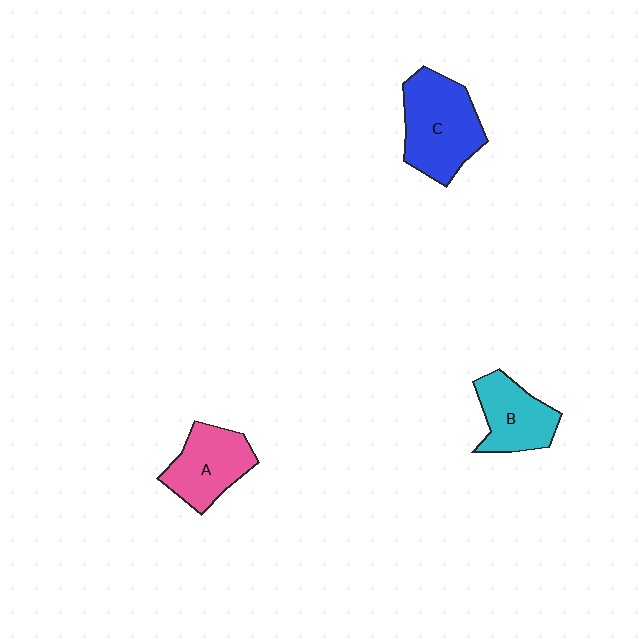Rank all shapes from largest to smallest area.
From largest to smallest: C (blue), A (pink), B (cyan).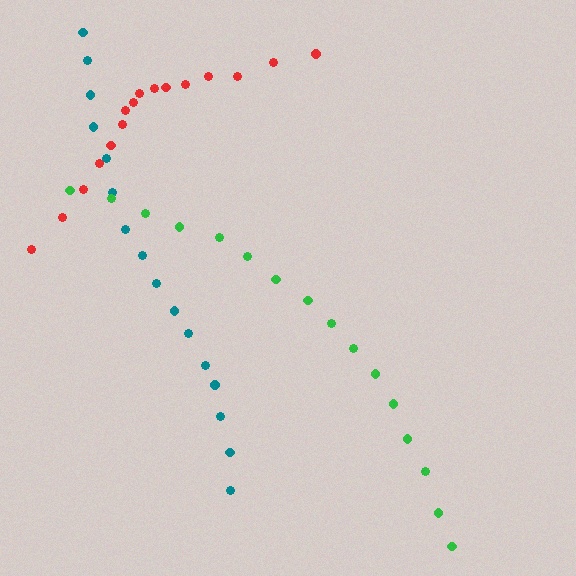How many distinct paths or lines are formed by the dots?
There are 3 distinct paths.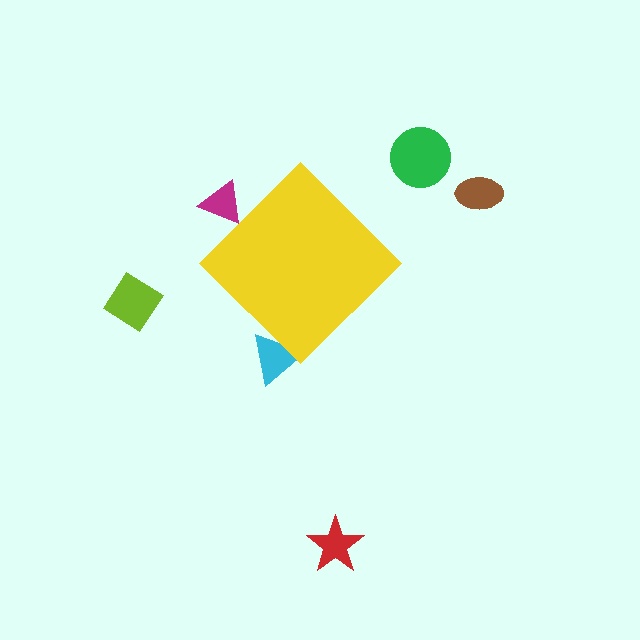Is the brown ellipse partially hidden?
No, the brown ellipse is fully visible.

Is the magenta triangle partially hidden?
Yes, the magenta triangle is partially hidden behind the yellow diamond.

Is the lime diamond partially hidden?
No, the lime diamond is fully visible.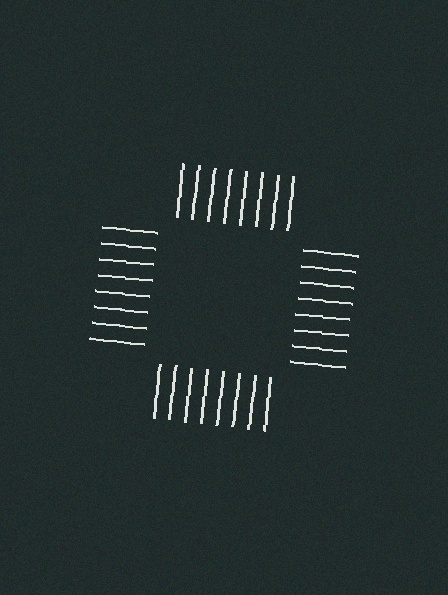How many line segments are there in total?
32 — 8 along each of the 4 edges.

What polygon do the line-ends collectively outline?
An illusory square — the line segments terminate on its edges but no continuous stroke is drawn.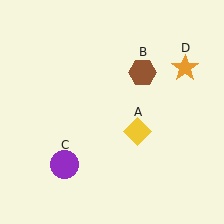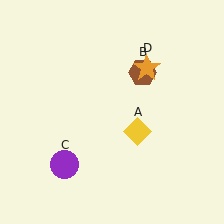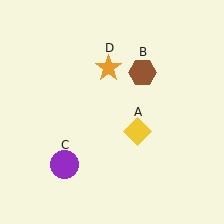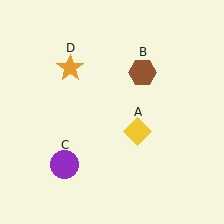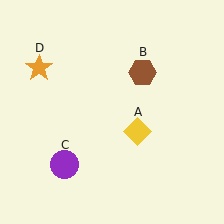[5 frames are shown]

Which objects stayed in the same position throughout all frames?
Yellow diamond (object A) and brown hexagon (object B) and purple circle (object C) remained stationary.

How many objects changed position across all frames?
1 object changed position: orange star (object D).